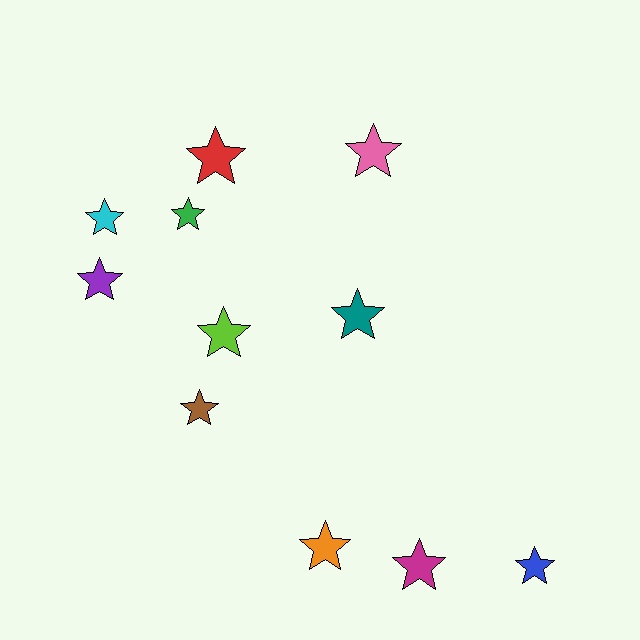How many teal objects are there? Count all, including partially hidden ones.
There is 1 teal object.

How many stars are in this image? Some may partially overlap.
There are 11 stars.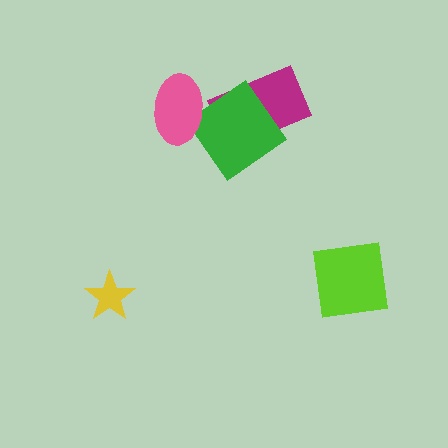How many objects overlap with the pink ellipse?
1 object overlaps with the pink ellipse.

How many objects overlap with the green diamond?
2 objects overlap with the green diamond.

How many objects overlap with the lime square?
0 objects overlap with the lime square.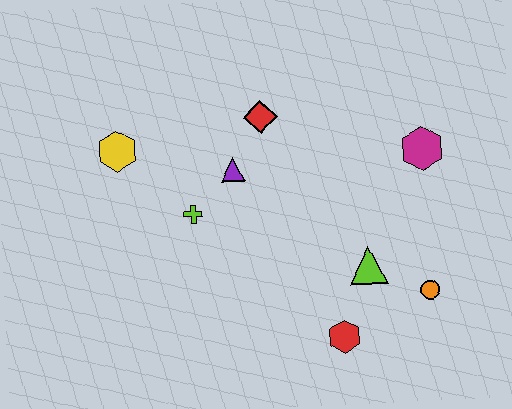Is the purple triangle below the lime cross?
No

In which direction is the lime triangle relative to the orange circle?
The lime triangle is to the left of the orange circle.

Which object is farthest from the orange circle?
The yellow hexagon is farthest from the orange circle.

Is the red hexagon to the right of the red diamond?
Yes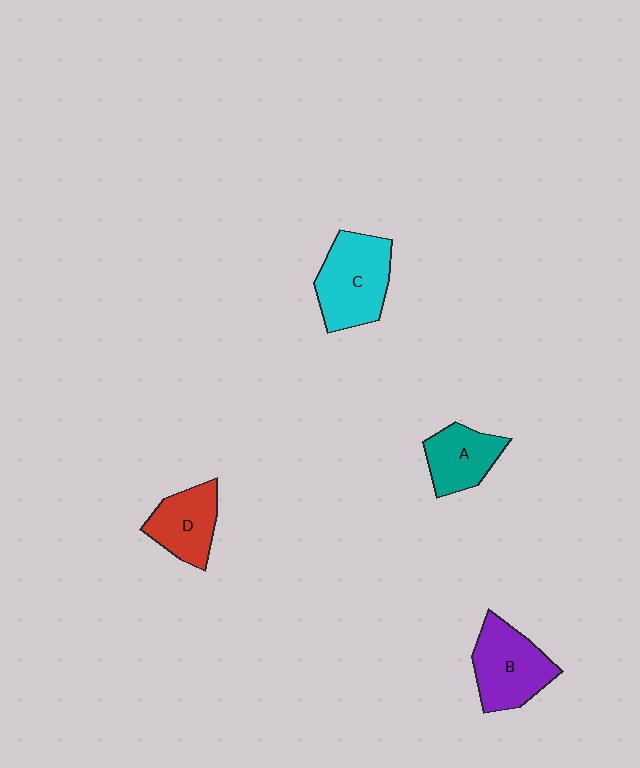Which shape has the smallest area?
Shape A (teal).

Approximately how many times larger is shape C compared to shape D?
Approximately 1.4 times.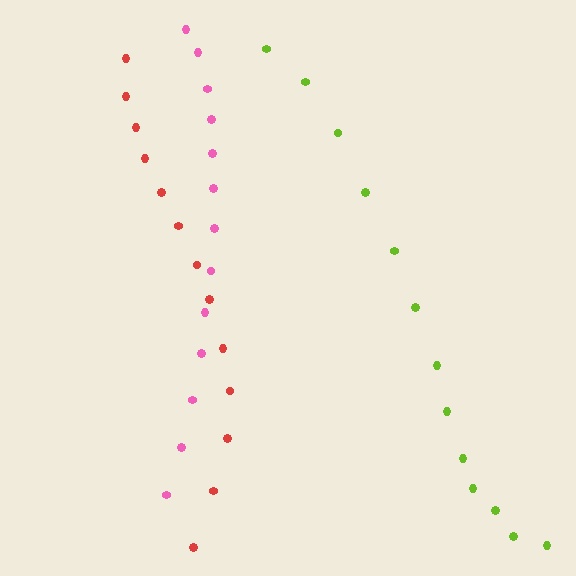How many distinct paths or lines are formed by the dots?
There are 3 distinct paths.